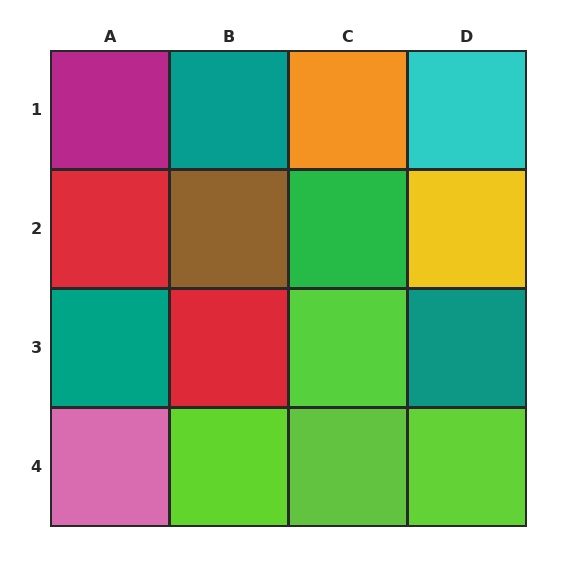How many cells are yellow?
1 cell is yellow.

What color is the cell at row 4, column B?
Lime.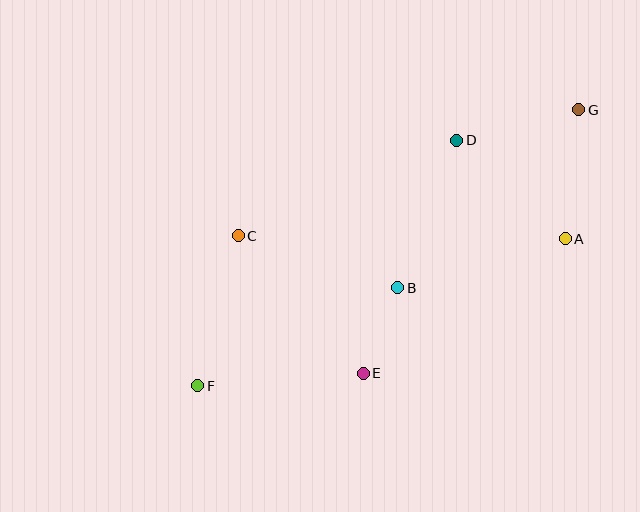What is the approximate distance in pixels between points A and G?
The distance between A and G is approximately 130 pixels.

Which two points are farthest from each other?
Points F and G are farthest from each other.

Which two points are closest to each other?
Points B and E are closest to each other.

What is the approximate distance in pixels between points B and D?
The distance between B and D is approximately 159 pixels.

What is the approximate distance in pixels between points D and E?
The distance between D and E is approximately 251 pixels.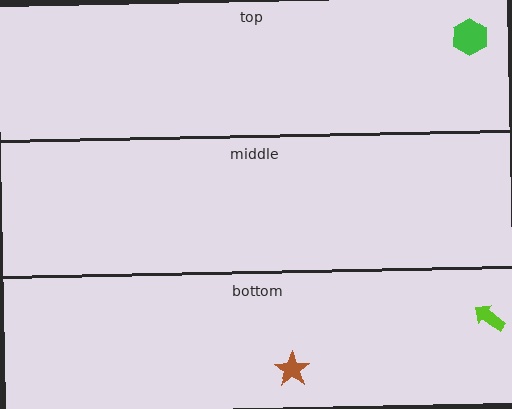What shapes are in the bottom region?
The brown star, the lime arrow.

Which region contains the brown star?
The bottom region.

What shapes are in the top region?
The green hexagon.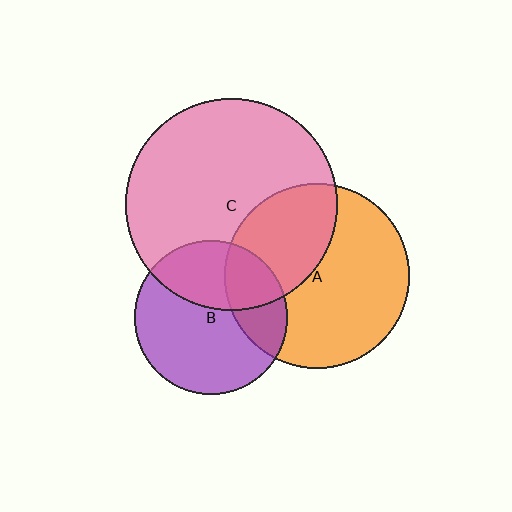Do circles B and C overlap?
Yes.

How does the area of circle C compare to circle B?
Approximately 1.9 times.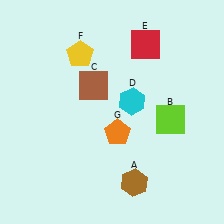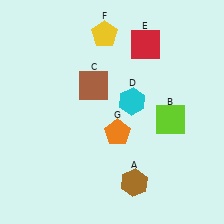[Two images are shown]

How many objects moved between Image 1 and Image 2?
1 object moved between the two images.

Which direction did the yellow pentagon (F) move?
The yellow pentagon (F) moved right.